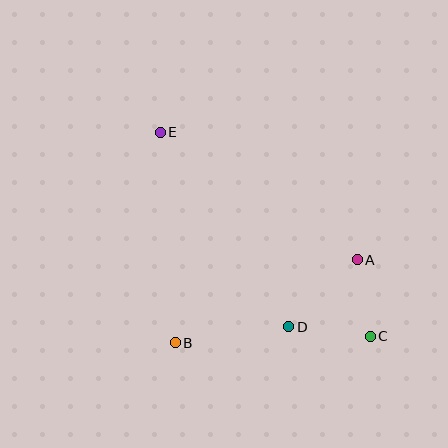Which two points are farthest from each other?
Points C and E are farthest from each other.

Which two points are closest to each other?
Points A and C are closest to each other.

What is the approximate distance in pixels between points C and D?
The distance between C and D is approximately 82 pixels.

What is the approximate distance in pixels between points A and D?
The distance between A and D is approximately 96 pixels.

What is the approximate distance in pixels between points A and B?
The distance between A and B is approximately 200 pixels.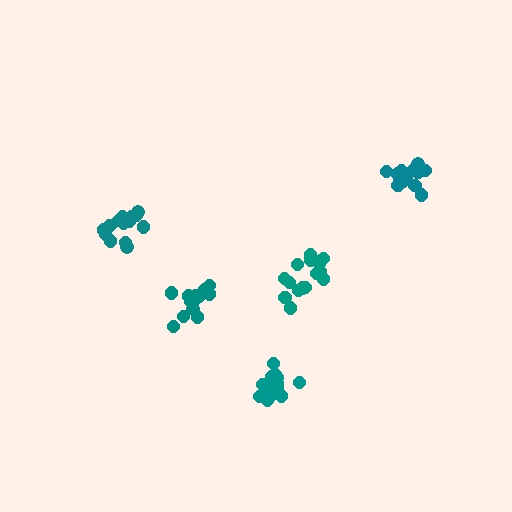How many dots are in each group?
Group 1: 14 dots, Group 2: 17 dots, Group 3: 18 dots, Group 4: 16 dots, Group 5: 15 dots (80 total).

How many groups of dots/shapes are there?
There are 5 groups.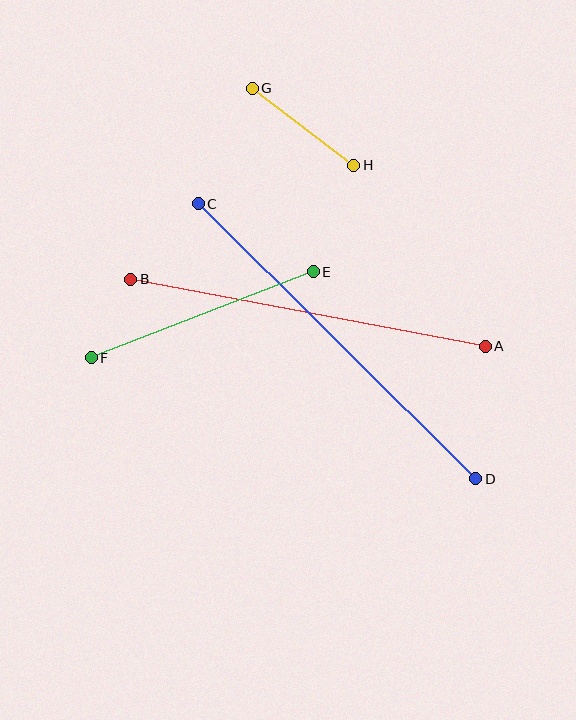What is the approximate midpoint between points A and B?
The midpoint is at approximately (308, 313) pixels.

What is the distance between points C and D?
The distance is approximately 391 pixels.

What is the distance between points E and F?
The distance is approximately 238 pixels.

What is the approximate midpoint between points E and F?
The midpoint is at approximately (202, 315) pixels.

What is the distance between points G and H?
The distance is approximately 128 pixels.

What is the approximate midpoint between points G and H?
The midpoint is at approximately (303, 127) pixels.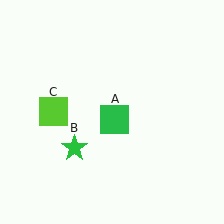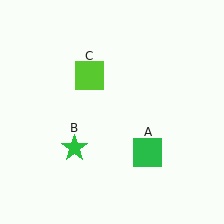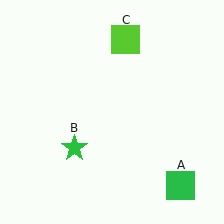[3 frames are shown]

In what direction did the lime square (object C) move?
The lime square (object C) moved up and to the right.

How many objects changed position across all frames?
2 objects changed position: green square (object A), lime square (object C).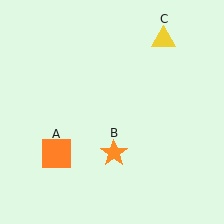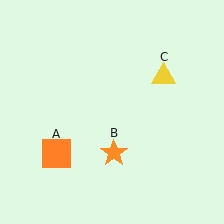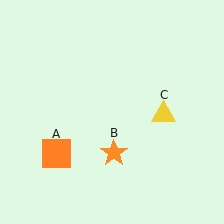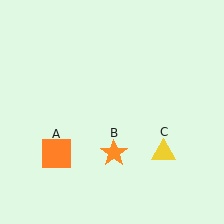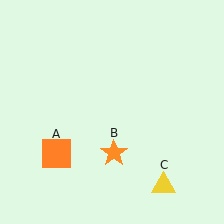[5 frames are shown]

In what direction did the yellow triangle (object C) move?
The yellow triangle (object C) moved down.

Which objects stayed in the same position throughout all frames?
Orange square (object A) and orange star (object B) remained stationary.